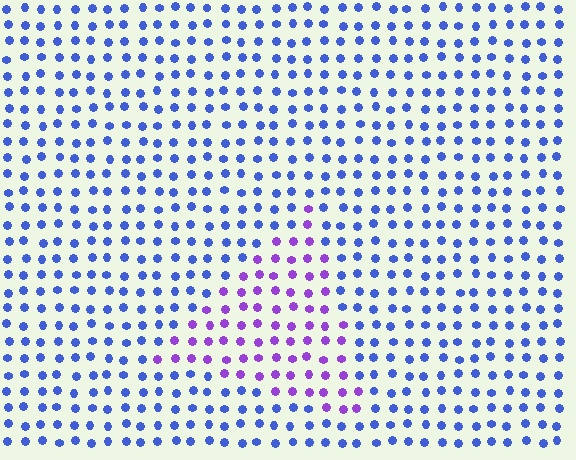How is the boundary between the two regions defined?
The boundary is defined purely by a slight shift in hue (about 48 degrees). Spacing, size, and orientation are identical on both sides.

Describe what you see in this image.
The image is filled with small blue elements in a uniform arrangement. A triangle-shaped region is visible where the elements are tinted to a slightly different hue, forming a subtle color boundary.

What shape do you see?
I see a triangle.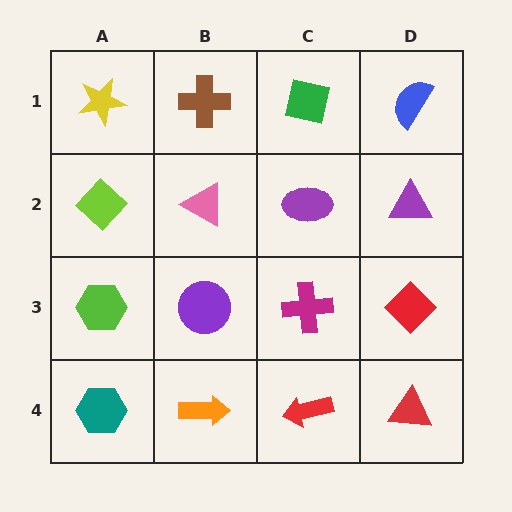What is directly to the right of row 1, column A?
A brown cross.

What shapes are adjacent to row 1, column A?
A lime diamond (row 2, column A), a brown cross (row 1, column B).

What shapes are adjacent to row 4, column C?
A magenta cross (row 3, column C), an orange arrow (row 4, column B), a red triangle (row 4, column D).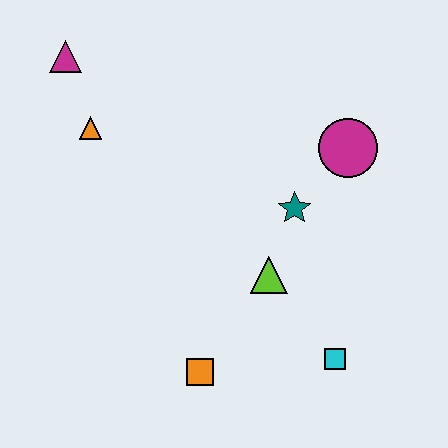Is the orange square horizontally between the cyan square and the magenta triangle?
Yes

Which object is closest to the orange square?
The lime triangle is closest to the orange square.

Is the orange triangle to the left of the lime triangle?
Yes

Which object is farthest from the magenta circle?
The magenta triangle is farthest from the magenta circle.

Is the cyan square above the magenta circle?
No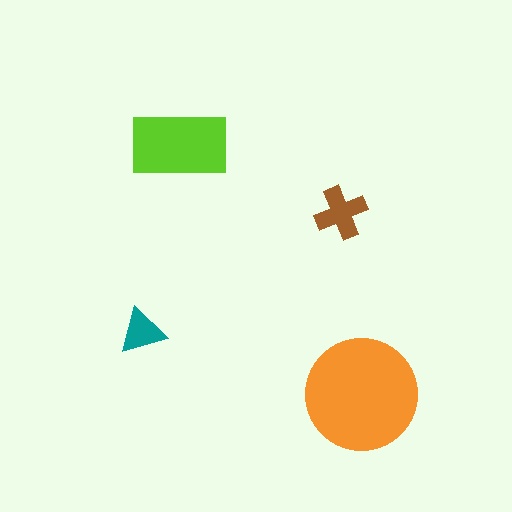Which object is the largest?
The orange circle.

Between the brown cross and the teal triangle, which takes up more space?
The brown cross.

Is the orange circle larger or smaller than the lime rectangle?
Larger.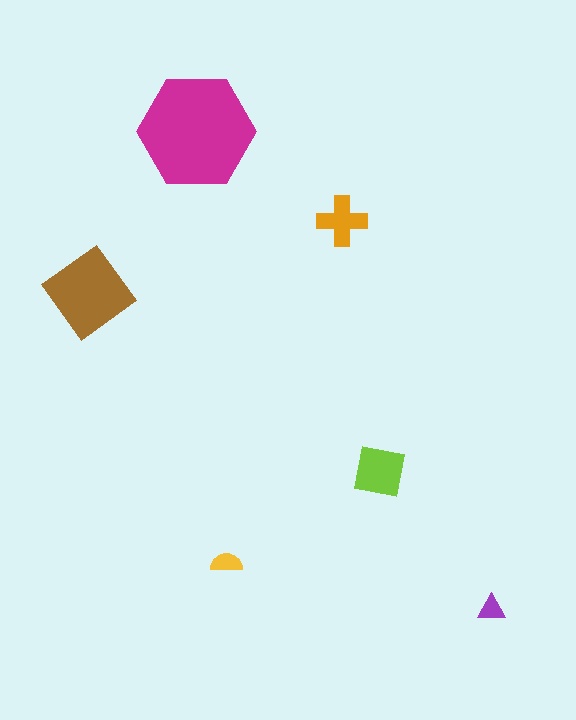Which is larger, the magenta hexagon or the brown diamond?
The magenta hexagon.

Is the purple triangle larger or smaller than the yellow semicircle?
Smaller.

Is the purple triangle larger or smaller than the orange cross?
Smaller.